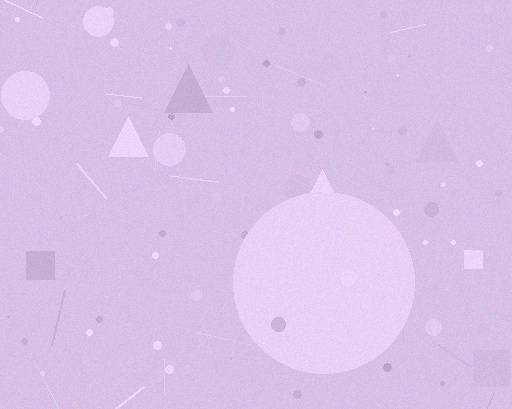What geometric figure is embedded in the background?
A circle is embedded in the background.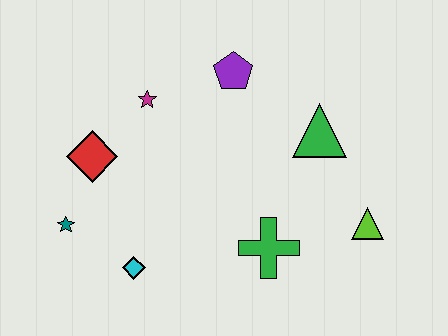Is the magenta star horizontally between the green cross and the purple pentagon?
No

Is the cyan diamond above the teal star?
No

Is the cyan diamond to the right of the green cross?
No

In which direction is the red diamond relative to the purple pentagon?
The red diamond is to the left of the purple pentagon.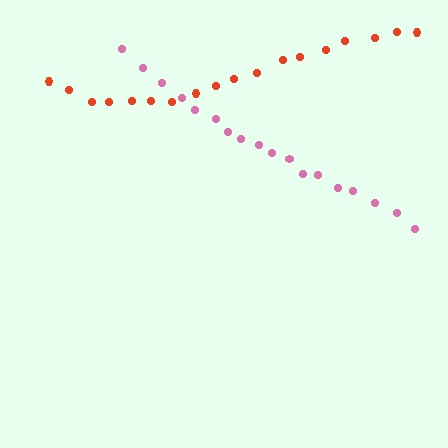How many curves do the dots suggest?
There are 2 distinct paths.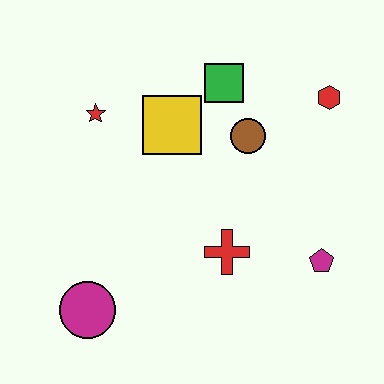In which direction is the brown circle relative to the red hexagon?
The brown circle is to the left of the red hexagon.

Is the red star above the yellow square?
Yes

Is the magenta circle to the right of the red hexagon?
No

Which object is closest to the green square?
The brown circle is closest to the green square.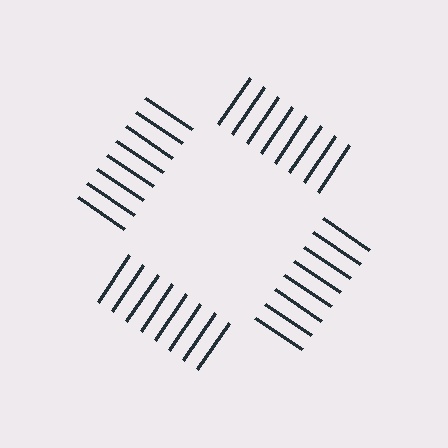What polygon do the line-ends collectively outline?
An illusory square — the line segments terminate on its edges but no continuous stroke is drawn.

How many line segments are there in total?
32 — 8 along each of the 4 edges.